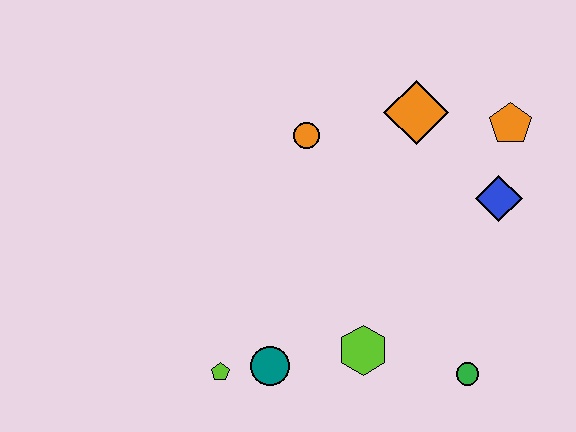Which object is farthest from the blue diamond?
The lime pentagon is farthest from the blue diamond.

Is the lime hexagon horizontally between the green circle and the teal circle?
Yes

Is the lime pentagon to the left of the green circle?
Yes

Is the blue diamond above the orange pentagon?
No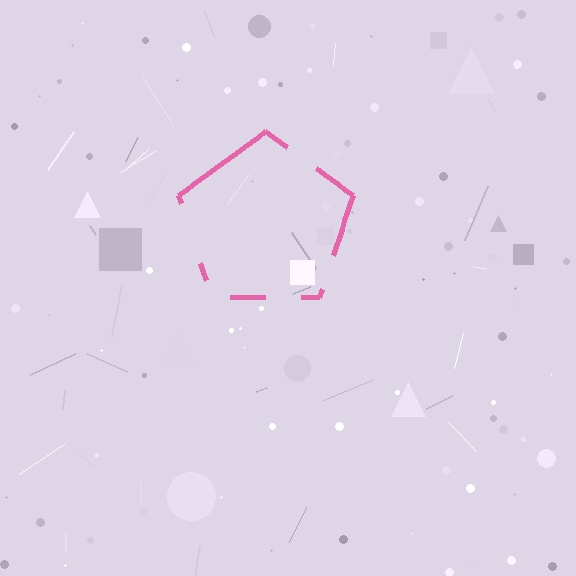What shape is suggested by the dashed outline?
The dashed outline suggests a pentagon.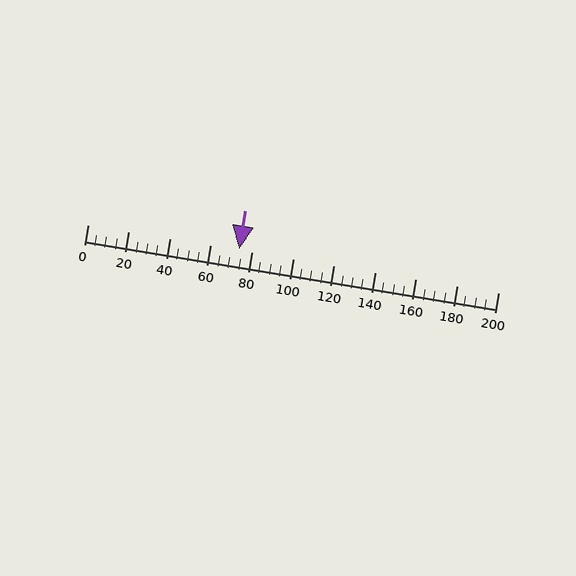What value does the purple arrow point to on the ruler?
The purple arrow points to approximately 74.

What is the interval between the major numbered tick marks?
The major tick marks are spaced 20 units apart.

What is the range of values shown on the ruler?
The ruler shows values from 0 to 200.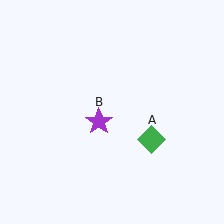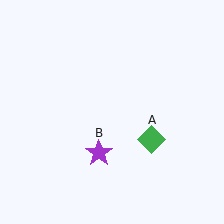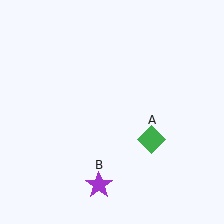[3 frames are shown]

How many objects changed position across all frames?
1 object changed position: purple star (object B).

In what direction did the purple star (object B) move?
The purple star (object B) moved down.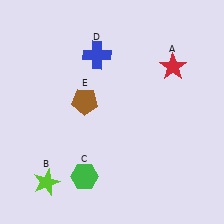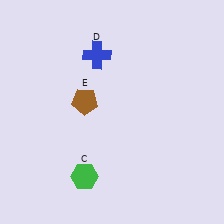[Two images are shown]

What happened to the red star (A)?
The red star (A) was removed in Image 2. It was in the top-right area of Image 1.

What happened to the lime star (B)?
The lime star (B) was removed in Image 2. It was in the bottom-left area of Image 1.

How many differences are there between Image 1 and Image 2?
There are 2 differences between the two images.